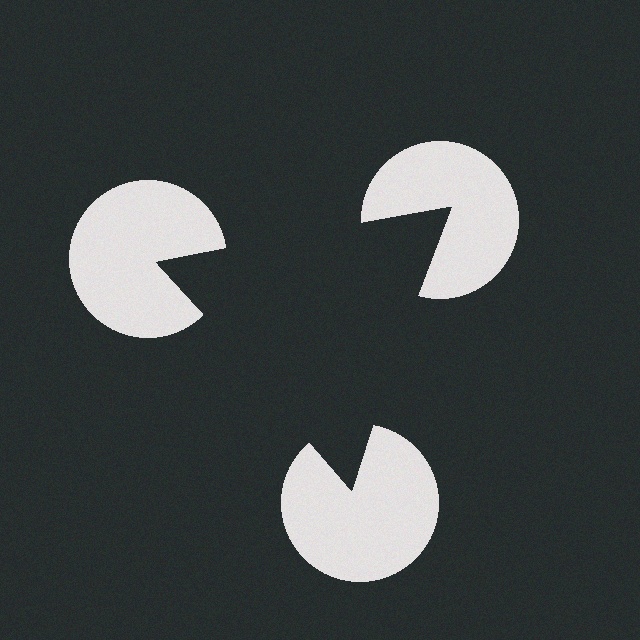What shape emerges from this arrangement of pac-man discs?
An illusory triangle — its edges are inferred from the aligned wedge cuts in the pac-man discs, not physically drawn.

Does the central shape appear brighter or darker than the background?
It typically appears slightly darker than the background, even though no actual brightness change is drawn.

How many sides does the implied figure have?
3 sides.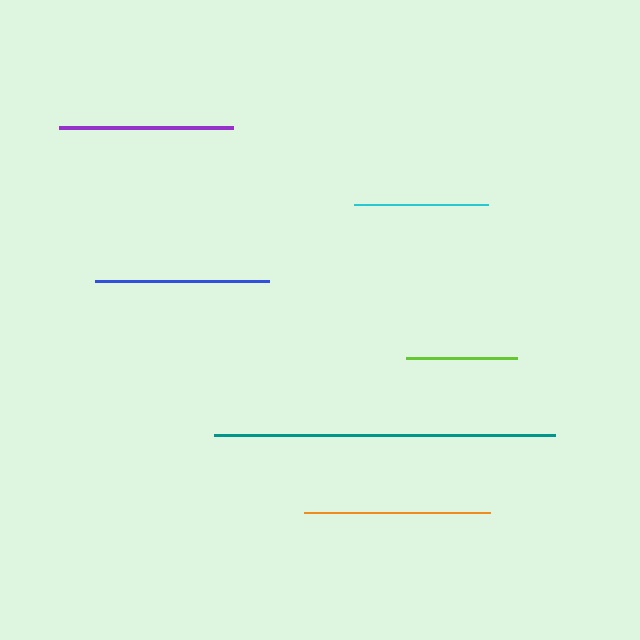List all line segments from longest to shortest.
From longest to shortest: teal, orange, purple, blue, cyan, lime.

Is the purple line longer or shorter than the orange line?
The orange line is longer than the purple line.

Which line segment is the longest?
The teal line is the longest at approximately 341 pixels.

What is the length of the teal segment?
The teal segment is approximately 341 pixels long.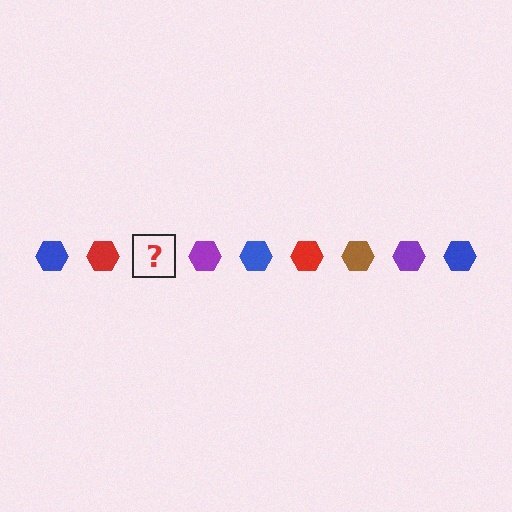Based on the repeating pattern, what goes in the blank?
The blank should be a brown hexagon.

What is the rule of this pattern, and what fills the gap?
The rule is that the pattern cycles through blue, red, brown, purple hexagons. The gap should be filled with a brown hexagon.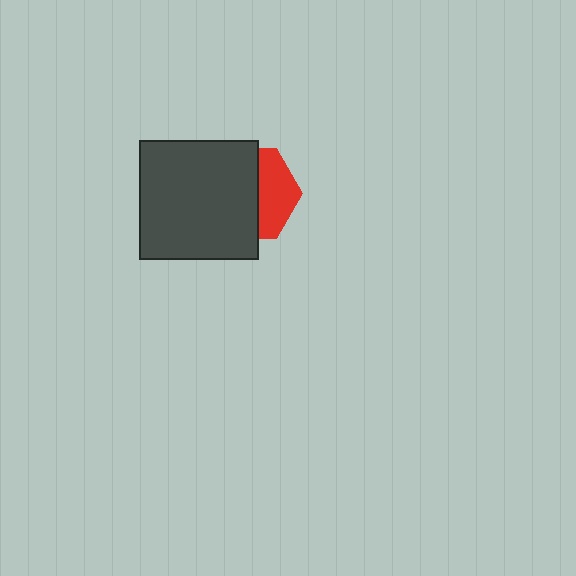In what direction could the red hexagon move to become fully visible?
The red hexagon could move right. That would shift it out from behind the dark gray square entirely.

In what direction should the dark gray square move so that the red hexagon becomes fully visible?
The dark gray square should move left. That is the shortest direction to clear the overlap and leave the red hexagon fully visible.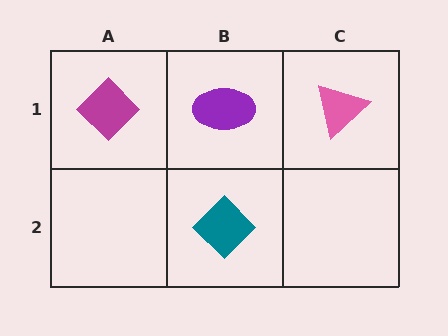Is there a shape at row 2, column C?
No, that cell is empty.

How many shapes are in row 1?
3 shapes.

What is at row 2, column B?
A teal diamond.